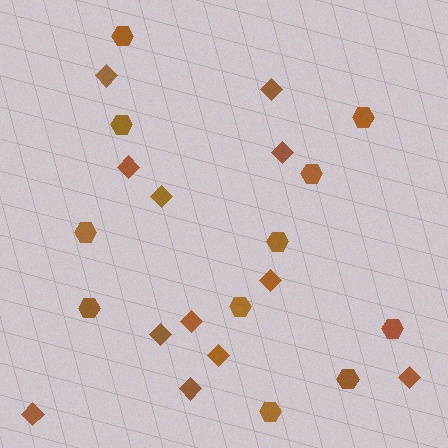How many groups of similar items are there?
There are 2 groups: one group of hexagons (11) and one group of diamonds (12).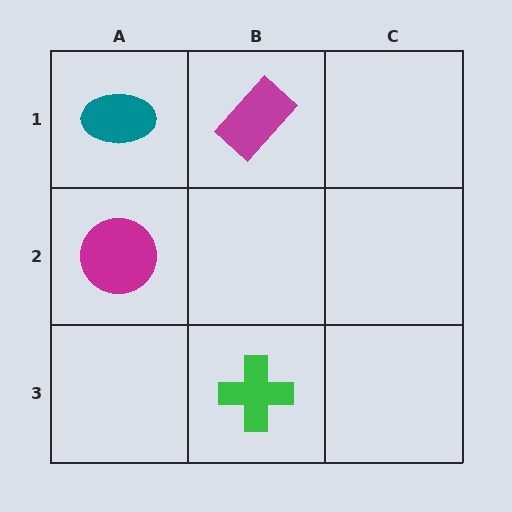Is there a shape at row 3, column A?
No, that cell is empty.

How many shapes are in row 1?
2 shapes.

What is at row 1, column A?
A teal ellipse.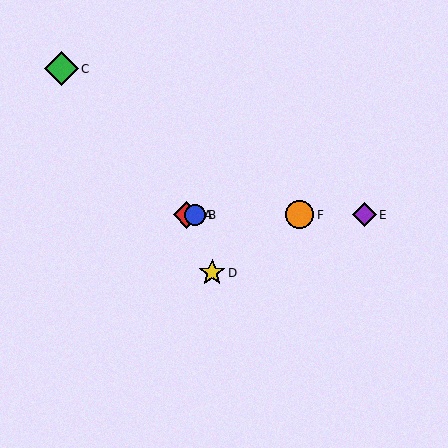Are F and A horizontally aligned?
Yes, both are at y≈215.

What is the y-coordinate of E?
Object E is at y≈215.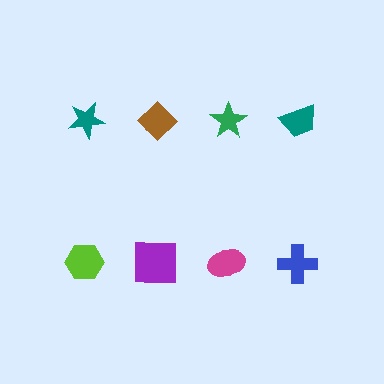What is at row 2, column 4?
A blue cross.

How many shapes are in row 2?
4 shapes.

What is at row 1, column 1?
A teal star.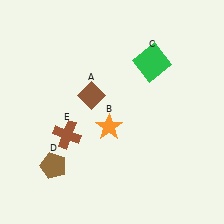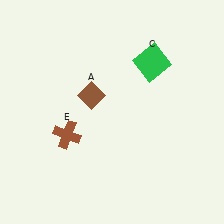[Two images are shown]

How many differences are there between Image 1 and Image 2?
There are 2 differences between the two images.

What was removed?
The brown pentagon (D), the orange star (B) were removed in Image 2.